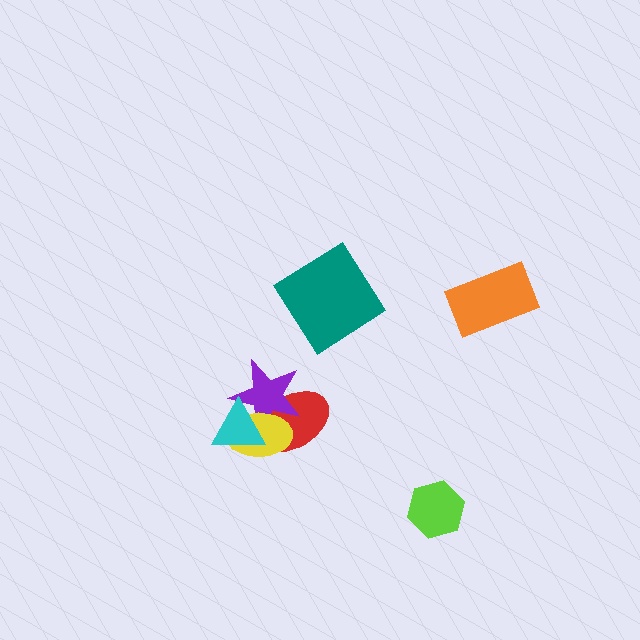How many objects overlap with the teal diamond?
0 objects overlap with the teal diamond.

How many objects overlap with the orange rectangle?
0 objects overlap with the orange rectangle.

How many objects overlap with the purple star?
3 objects overlap with the purple star.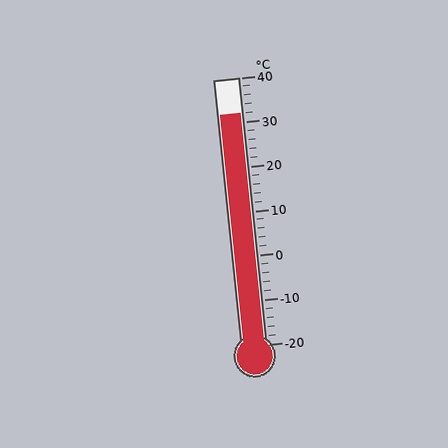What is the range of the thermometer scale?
The thermometer scale ranges from -20°C to 40°C.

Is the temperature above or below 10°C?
The temperature is above 10°C.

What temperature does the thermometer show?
The thermometer shows approximately 32°C.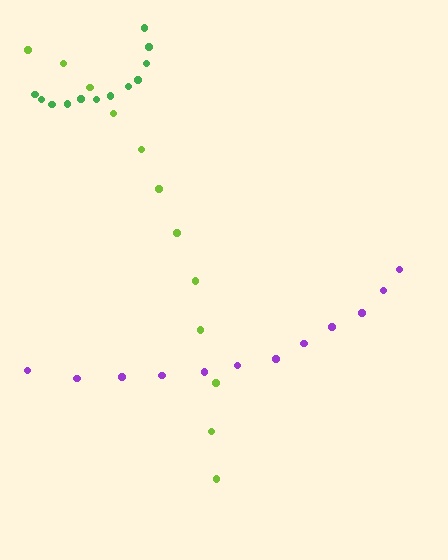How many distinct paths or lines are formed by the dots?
There are 3 distinct paths.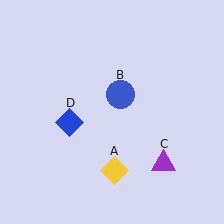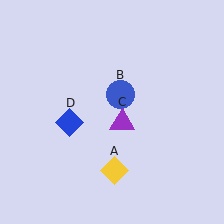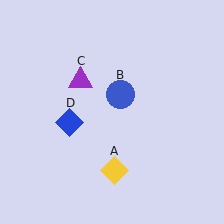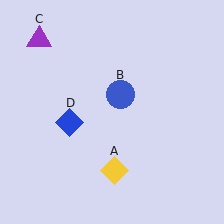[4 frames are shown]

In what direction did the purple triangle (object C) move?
The purple triangle (object C) moved up and to the left.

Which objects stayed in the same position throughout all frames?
Yellow diamond (object A) and blue circle (object B) and blue diamond (object D) remained stationary.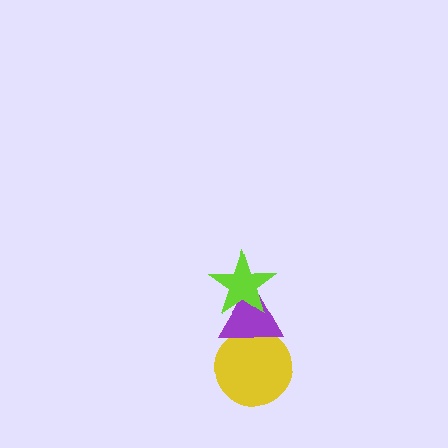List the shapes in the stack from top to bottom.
From top to bottom: the lime star, the purple triangle, the yellow circle.